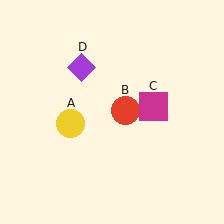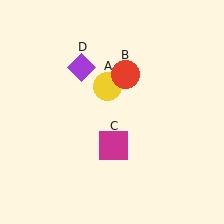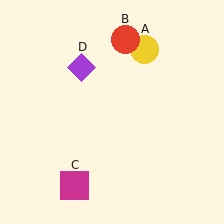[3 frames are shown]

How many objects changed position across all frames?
3 objects changed position: yellow circle (object A), red circle (object B), magenta square (object C).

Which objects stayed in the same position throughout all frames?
Purple diamond (object D) remained stationary.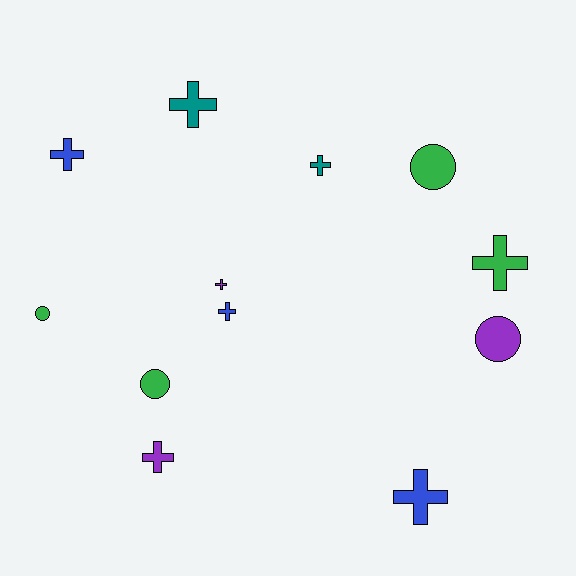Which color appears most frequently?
Green, with 4 objects.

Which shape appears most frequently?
Cross, with 8 objects.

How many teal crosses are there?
There are 2 teal crosses.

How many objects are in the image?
There are 12 objects.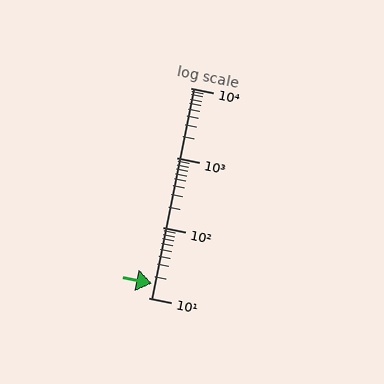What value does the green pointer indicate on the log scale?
The pointer indicates approximately 16.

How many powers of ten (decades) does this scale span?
The scale spans 3 decades, from 10 to 10000.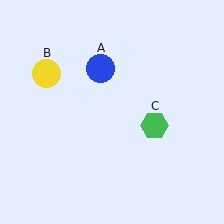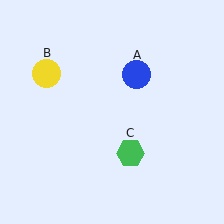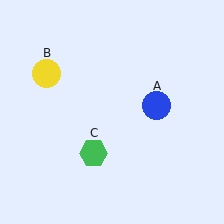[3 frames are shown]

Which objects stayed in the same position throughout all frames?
Yellow circle (object B) remained stationary.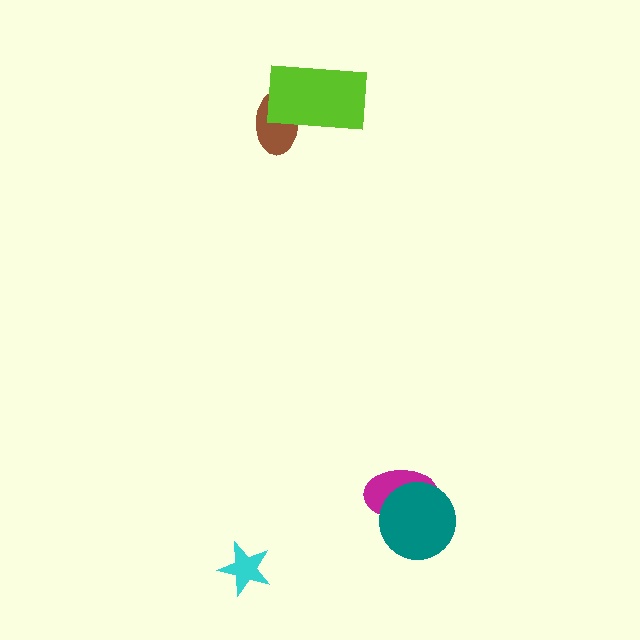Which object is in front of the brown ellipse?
The lime rectangle is in front of the brown ellipse.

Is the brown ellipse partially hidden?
Yes, it is partially covered by another shape.